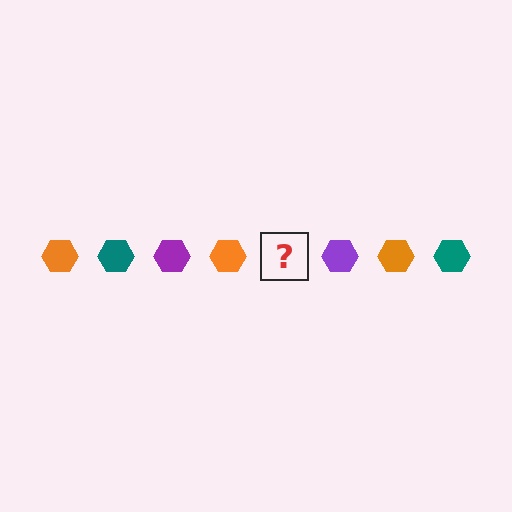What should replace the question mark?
The question mark should be replaced with a teal hexagon.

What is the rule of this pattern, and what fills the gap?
The rule is that the pattern cycles through orange, teal, purple hexagons. The gap should be filled with a teal hexagon.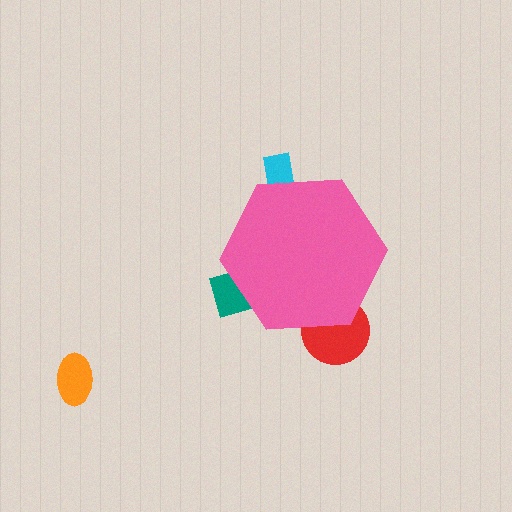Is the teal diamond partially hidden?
Yes, the teal diamond is partially hidden behind the pink hexagon.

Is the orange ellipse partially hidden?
No, the orange ellipse is fully visible.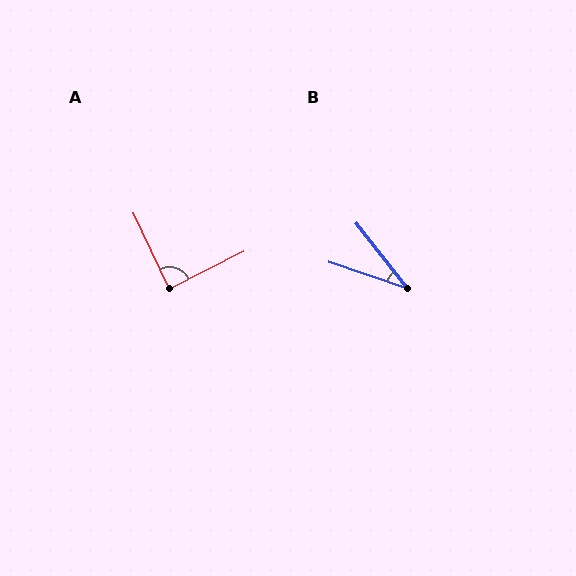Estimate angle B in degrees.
Approximately 33 degrees.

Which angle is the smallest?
B, at approximately 33 degrees.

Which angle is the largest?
A, at approximately 88 degrees.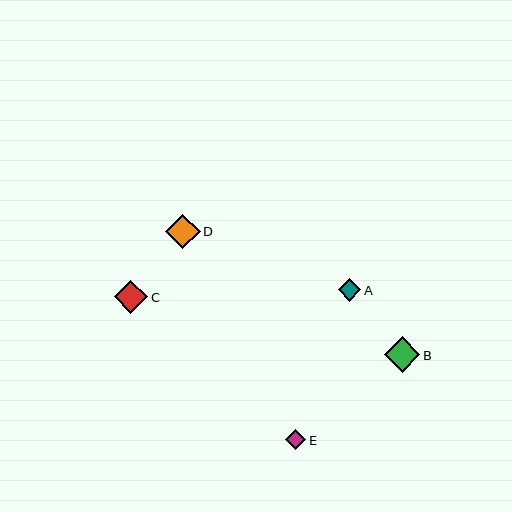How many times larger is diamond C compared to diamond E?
Diamond C is approximately 1.6 times the size of diamond E.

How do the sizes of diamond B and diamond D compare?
Diamond B and diamond D are approximately the same size.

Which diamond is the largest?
Diamond B is the largest with a size of approximately 35 pixels.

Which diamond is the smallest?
Diamond E is the smallest with a size of approximately 20 pixels.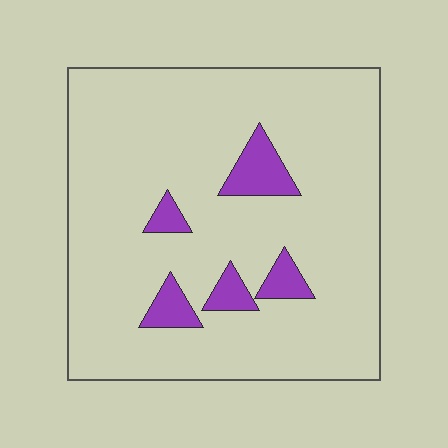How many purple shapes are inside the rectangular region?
5.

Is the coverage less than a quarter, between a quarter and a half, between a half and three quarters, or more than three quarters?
Less than a quarter.